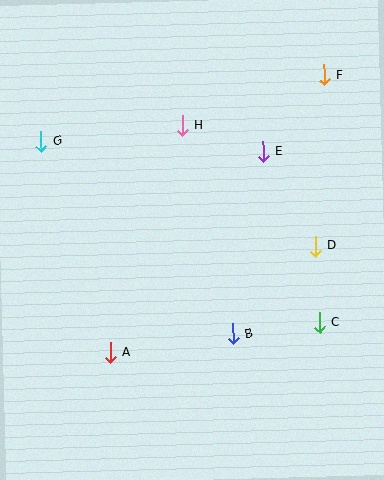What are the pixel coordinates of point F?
Point F is at (324, 75).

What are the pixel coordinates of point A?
Point A is at (110, 353).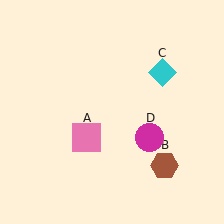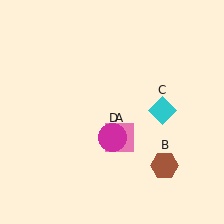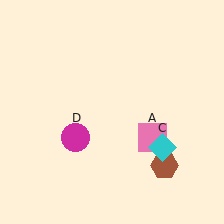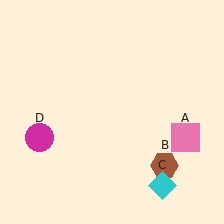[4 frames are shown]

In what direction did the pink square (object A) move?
The pink square (object A) moved right.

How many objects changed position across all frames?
3 objects changed position: pink square (object A), cyan diamond (object C), magenta circle (object D).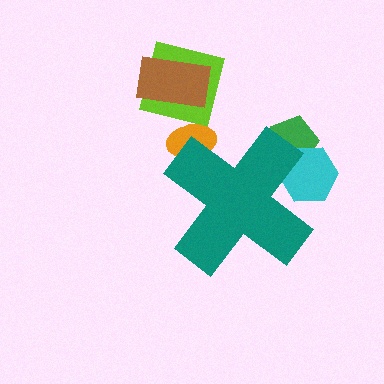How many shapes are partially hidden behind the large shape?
3 shapes are partially hidden.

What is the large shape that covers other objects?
A teal cross.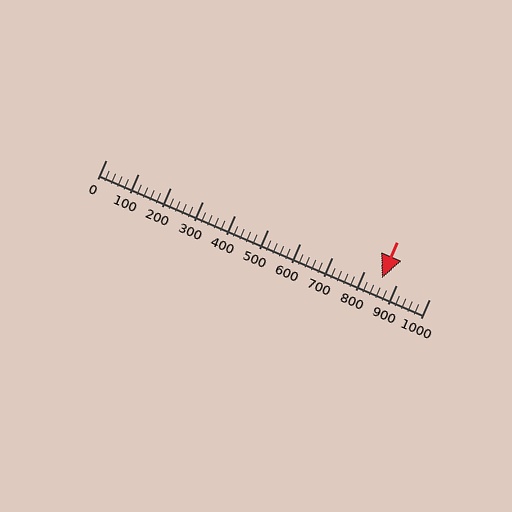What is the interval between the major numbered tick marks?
The major tick marks are spaced 100 units apart.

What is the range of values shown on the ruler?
The ruler shows values from 0 to 1000.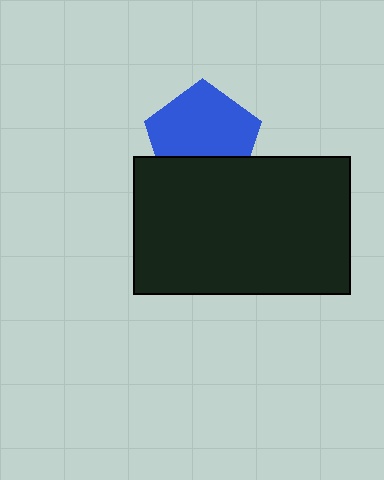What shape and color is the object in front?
The object in front is a black rectangle.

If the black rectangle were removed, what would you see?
You would see the complete blue pentagon.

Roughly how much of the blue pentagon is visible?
Most of it is visible (roughly 67%).